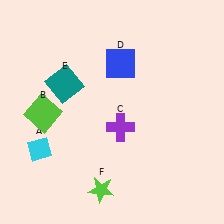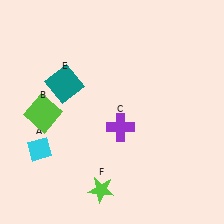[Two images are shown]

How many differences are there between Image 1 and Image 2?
There is 1 difference between the two images.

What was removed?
The blue square (D) was removed in Image 2.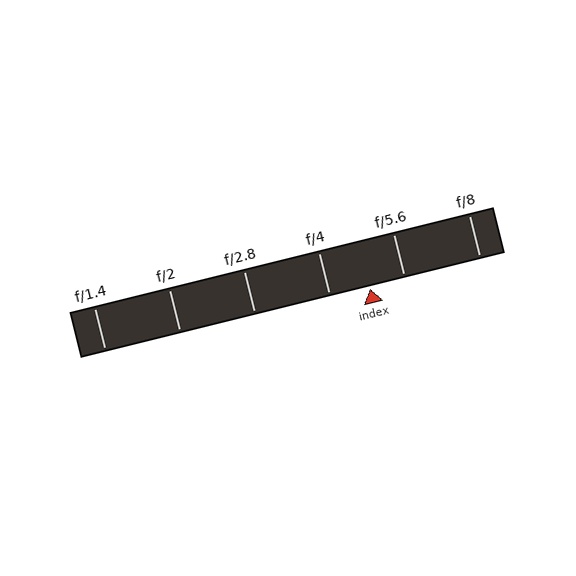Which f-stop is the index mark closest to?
The index mark is closest to f/5.6.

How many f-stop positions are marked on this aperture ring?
There are 6 f-stop positions marked.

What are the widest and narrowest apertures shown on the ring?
The widest aperture shown is f/1.4 and the narrowest is f/8.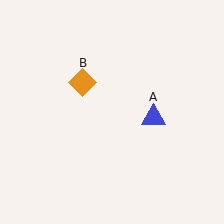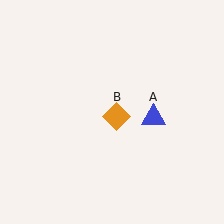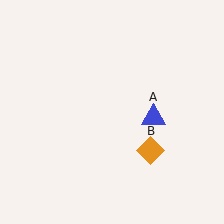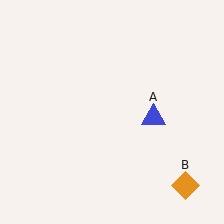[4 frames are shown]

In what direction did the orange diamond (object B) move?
The orange diamond (object B) moved down and to the right.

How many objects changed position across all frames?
1 object changed position: orange diamond (object B).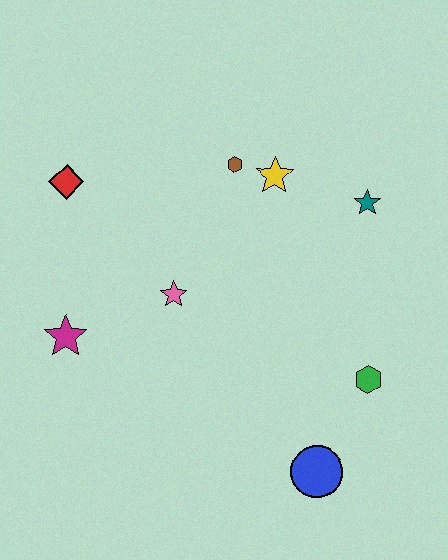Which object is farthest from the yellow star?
The blue circle is farthest from the yellow star.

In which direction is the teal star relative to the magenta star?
The teal star is to the right of the magenta star.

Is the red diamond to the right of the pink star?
No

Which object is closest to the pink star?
The magenta star is closest to the pink star.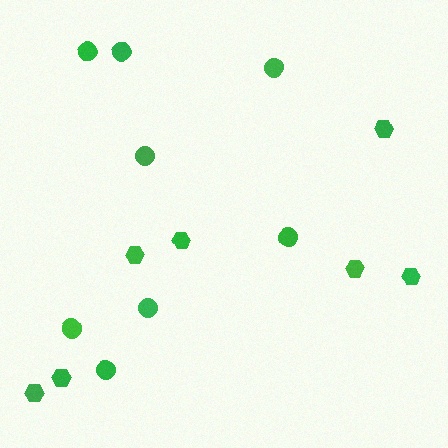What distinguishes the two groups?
There are 2 groups: one group of circles (8) and one group of hexagons (7).